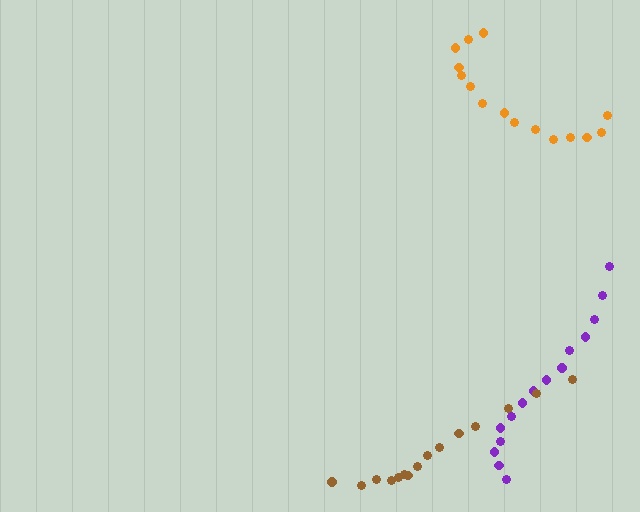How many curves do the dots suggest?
There are 3 distinct paths.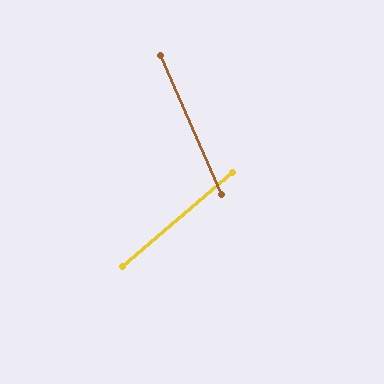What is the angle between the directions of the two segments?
Approximately 73 degrees.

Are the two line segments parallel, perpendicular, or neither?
Neither parallel nor perpendicular — they differ by about 73°.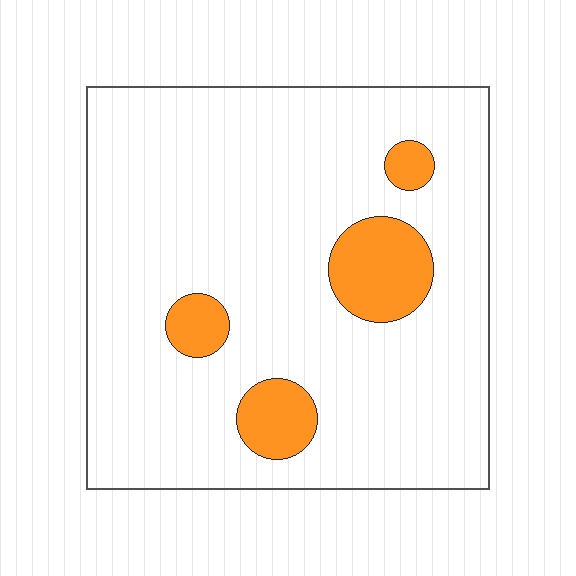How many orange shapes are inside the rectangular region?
4.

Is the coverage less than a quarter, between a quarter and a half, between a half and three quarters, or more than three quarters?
Less than a quarter.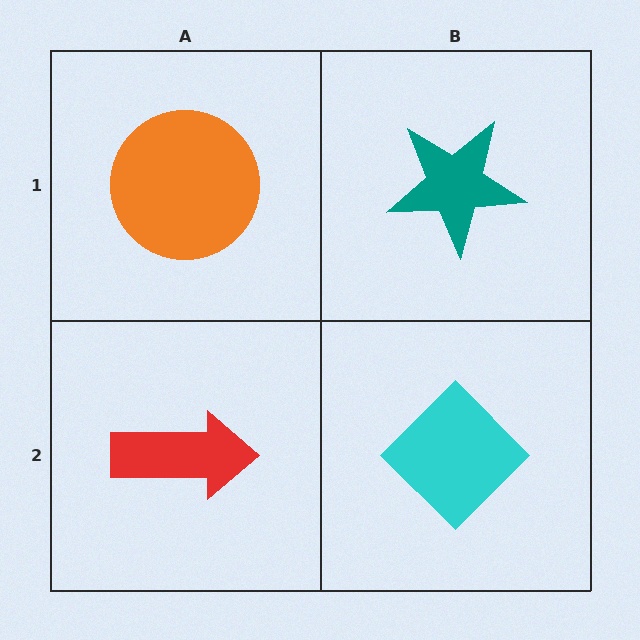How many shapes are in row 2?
2 shapes.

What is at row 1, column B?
A teal star.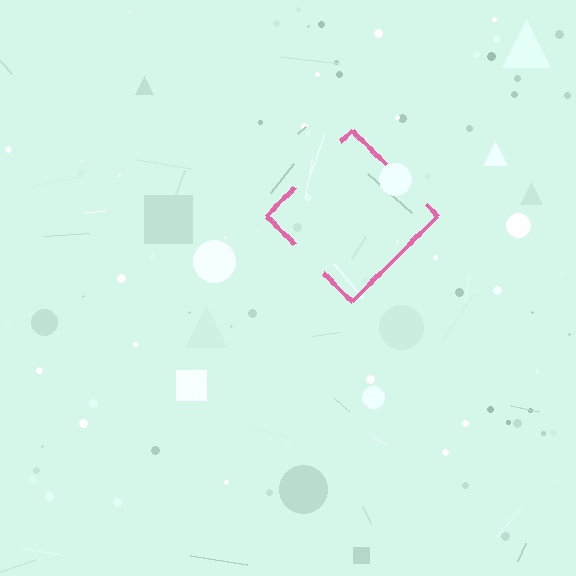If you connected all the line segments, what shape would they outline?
They would outline a diamond.